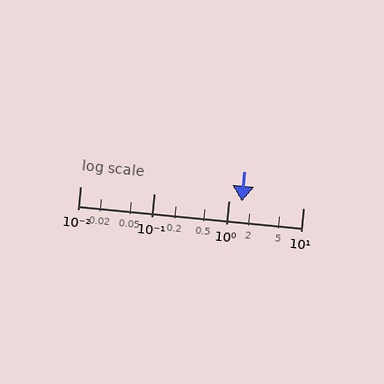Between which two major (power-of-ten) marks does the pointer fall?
The pointer is between 1 and 10.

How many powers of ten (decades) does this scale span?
The scale spans 3 decades, from 0.01 to 10.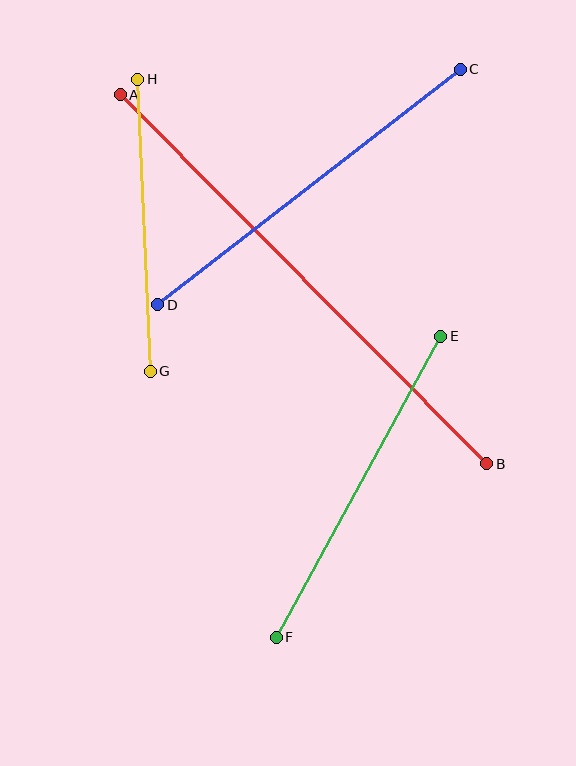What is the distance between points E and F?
The distance is approximately 343 pixels.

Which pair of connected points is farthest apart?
Points A and B are farthest apart.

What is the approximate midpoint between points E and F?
The midpoint is at approximately (359, 487) pixels.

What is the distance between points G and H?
The distance is approximately 292 pixels.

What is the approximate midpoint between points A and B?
The midpoint is at approximately (304, 279) pixels.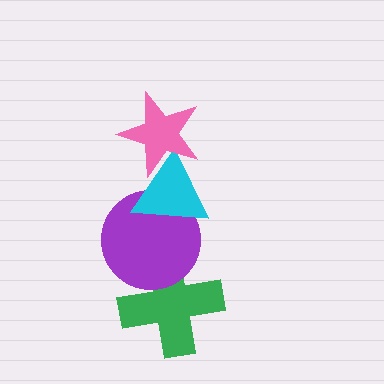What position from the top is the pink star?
The pink star is 1st from the top.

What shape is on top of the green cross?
The purple circle is on top of the green cross.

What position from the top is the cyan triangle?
The cyan triangle is 2nd from the top.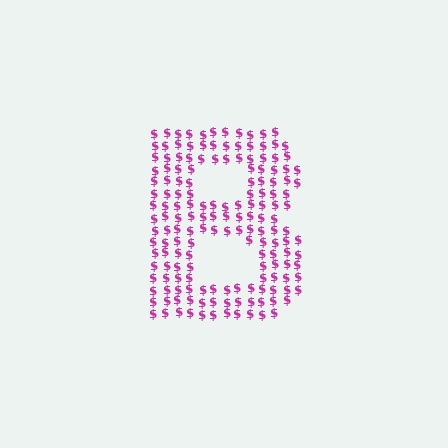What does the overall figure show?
The overall figure shows the letter B.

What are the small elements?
The small elements are dollar signs.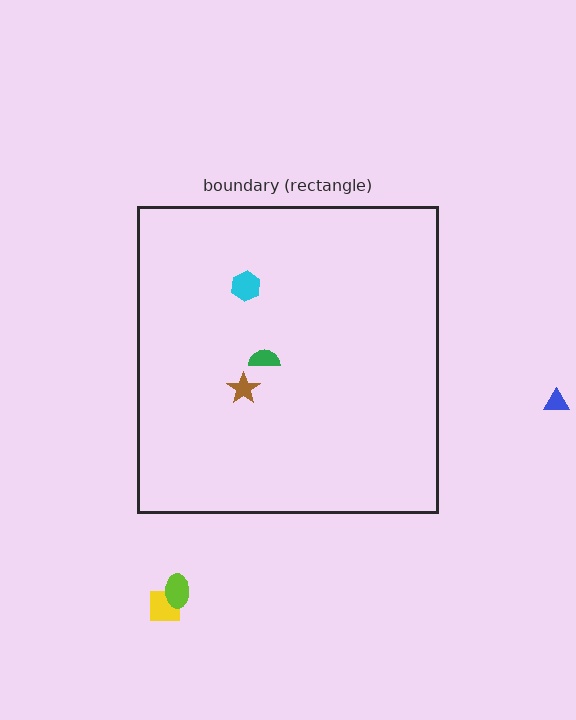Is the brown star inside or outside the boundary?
Inside.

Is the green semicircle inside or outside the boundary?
Inside.